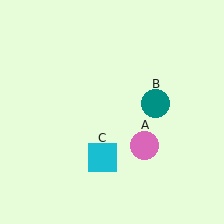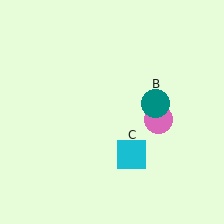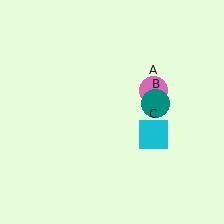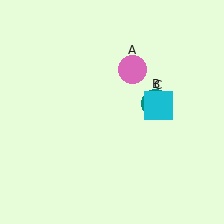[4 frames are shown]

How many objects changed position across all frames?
2 objects changed position: pink circle (object A), cyan square (object C).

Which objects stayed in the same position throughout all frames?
Teal circle (object B) remained stationary.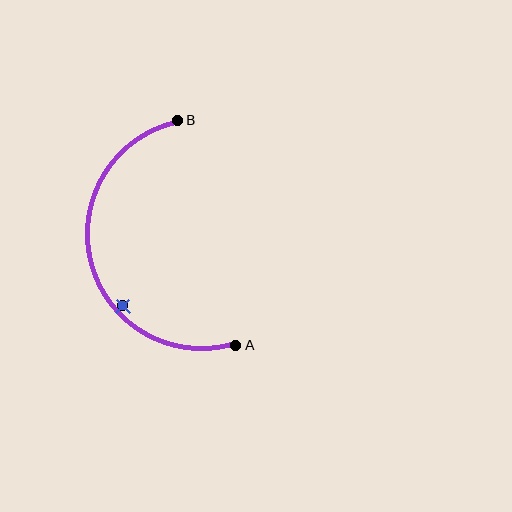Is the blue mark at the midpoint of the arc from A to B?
No — the blue mark does not lie on the arc at all. It sits slightly inside the curve.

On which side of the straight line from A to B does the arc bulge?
The arc bulges to the left of the straight line connecting A and B.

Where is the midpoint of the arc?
The arc midpoint is the point on the curve farthest from the straight line joining A and B. It sits to the left of that line.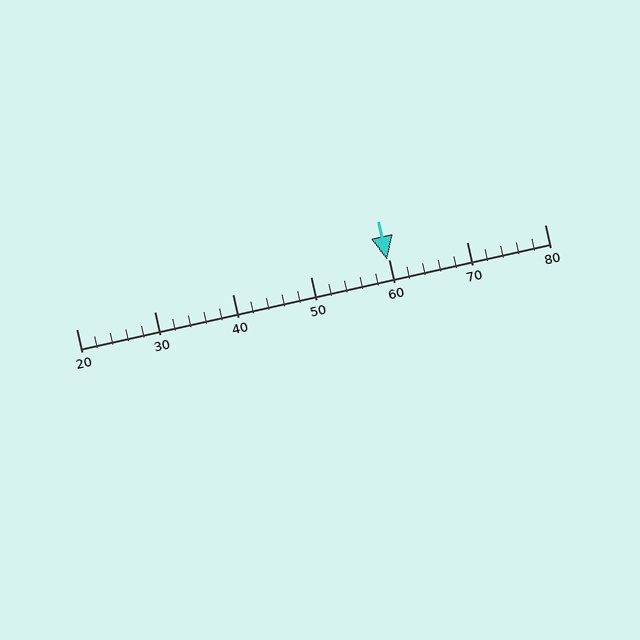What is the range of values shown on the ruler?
The ruler shows values from 20 to 80.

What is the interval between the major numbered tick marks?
The major tick marks are spaced 10 units apart.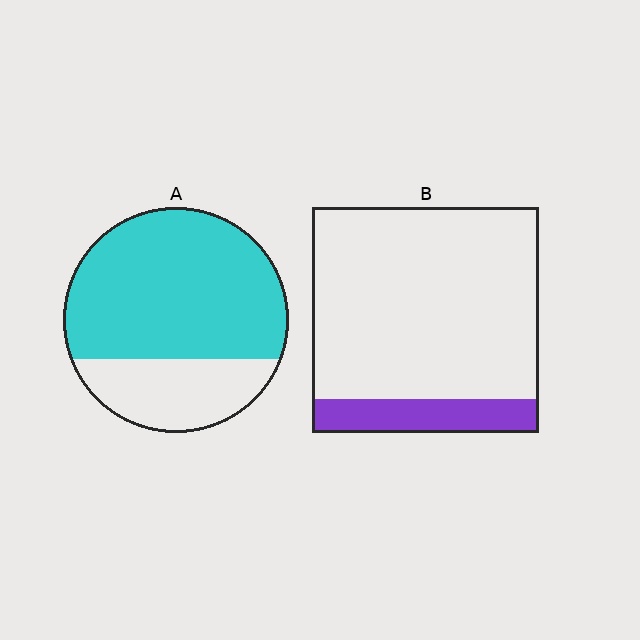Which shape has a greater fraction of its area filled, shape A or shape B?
Shape A.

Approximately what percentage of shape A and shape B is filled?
A is approximately 70% and B is approximately 15%.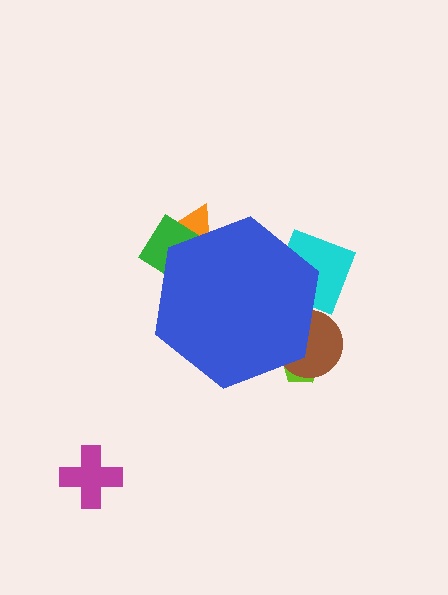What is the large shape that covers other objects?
A blue hexagon.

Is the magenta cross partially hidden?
No, the magenta cross is fully visible.